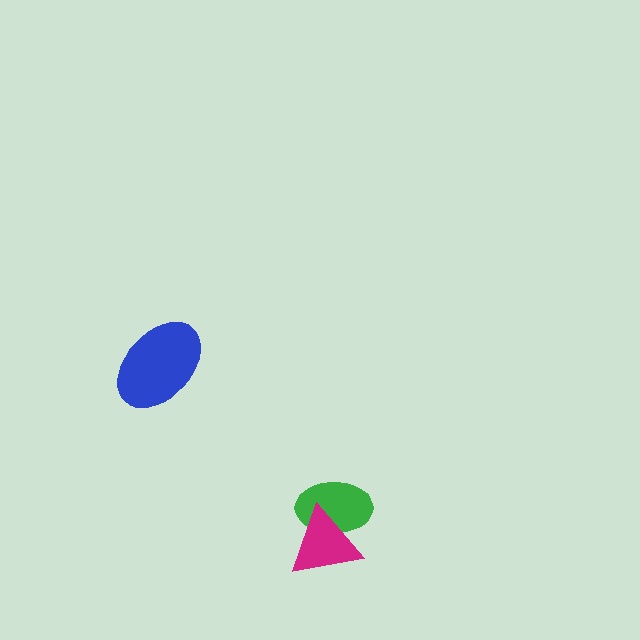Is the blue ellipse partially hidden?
No, no other shape covers it.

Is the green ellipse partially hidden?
Yes, it is partially covered by another shape.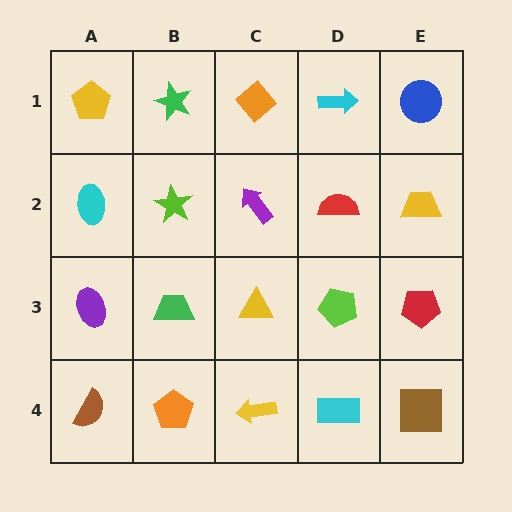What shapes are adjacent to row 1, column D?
A red semicircle (row 2, column D), an orange diamond (row 1, column C), a blue circle (row 1, column E).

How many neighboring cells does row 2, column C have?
4.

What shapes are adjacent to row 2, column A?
A yellow pentagon (row 1, column A), a purple ellipse (row 3, column A), a lime star (row 2, column B).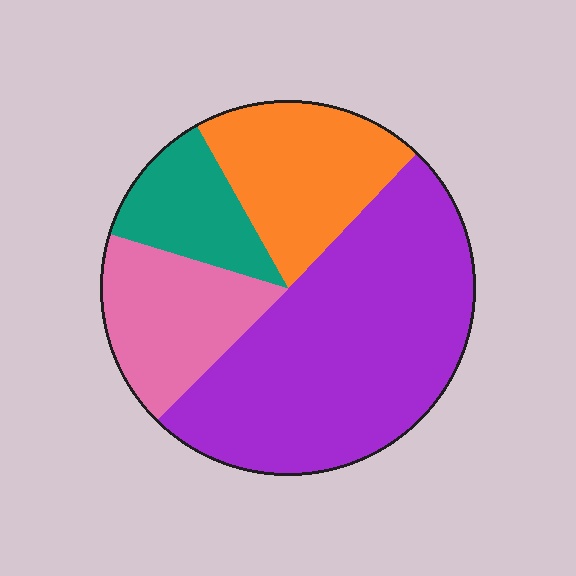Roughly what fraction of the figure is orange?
Orange covers 20% of the figure.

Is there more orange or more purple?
Purple.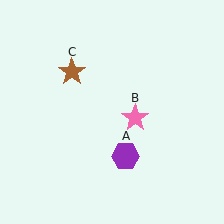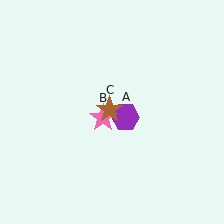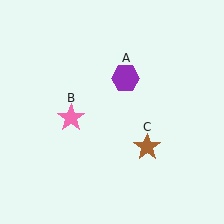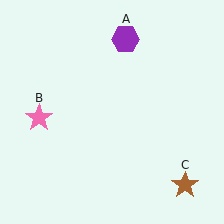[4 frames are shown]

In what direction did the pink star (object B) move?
The pink star (object B) moved left.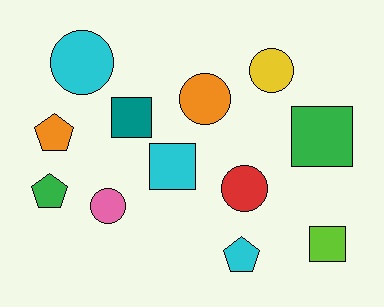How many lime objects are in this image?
There is 1 lime object.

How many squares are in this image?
There are 4 squares.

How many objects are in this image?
There are 12 objects.